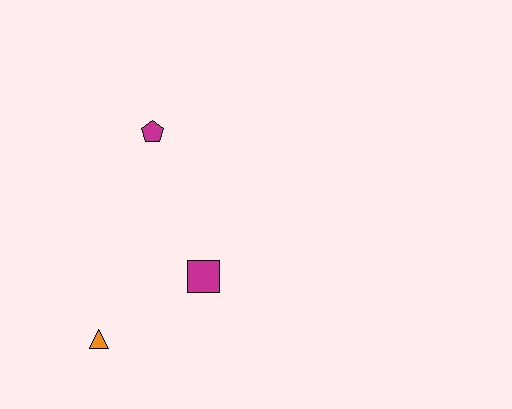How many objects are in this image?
There are 3 objects.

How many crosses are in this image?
There are no crosses.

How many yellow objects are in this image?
There are no yellow objects.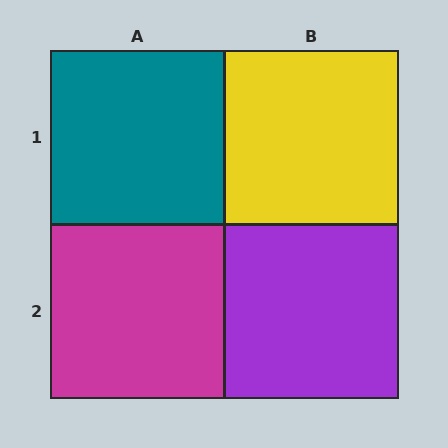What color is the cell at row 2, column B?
Purple.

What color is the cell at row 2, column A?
Magenta.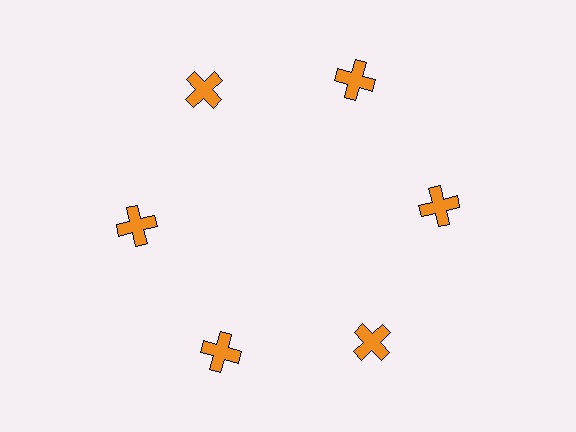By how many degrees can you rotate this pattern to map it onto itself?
The pattern maps onto itself every 60 degrees of rotation.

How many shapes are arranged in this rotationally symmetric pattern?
There are 6 shapes, arranged in 6 groups of 1.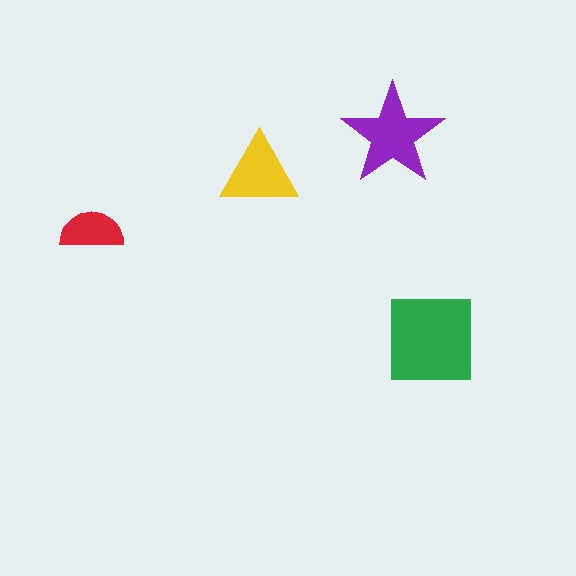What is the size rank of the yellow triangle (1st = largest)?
3rd.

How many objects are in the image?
There are 4 objects in the image.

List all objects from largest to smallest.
The green square, the purple star, the yellow triangle, the red semicircle.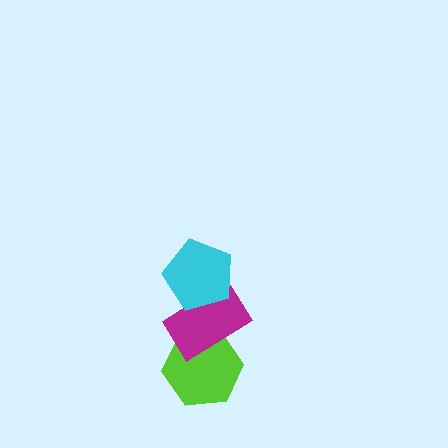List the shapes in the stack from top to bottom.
From top to bottom: the cyan pentagon, the magenta rectangle, the lime hexagon.